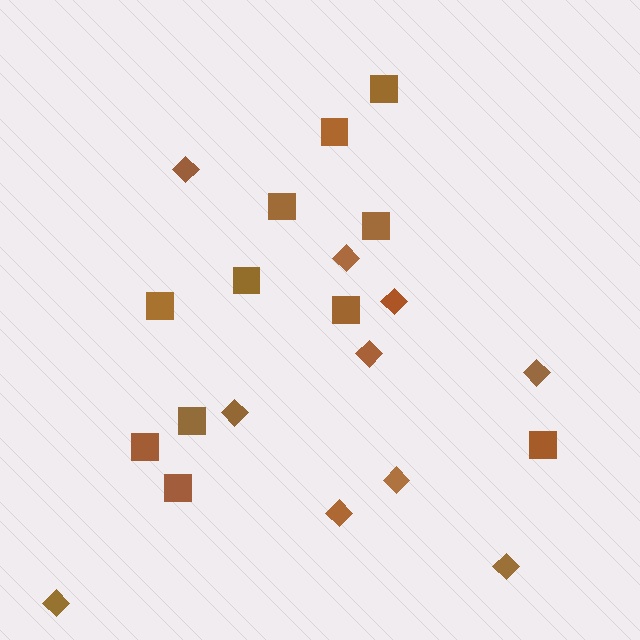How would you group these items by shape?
There are 2 groups: one group of diamonds (10) and one group of squares (11).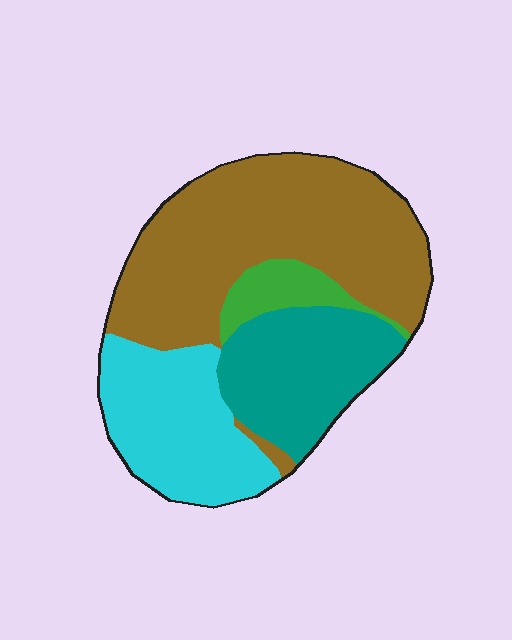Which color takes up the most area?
Brown, at roughly 45%.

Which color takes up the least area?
Green, at roughly 5%.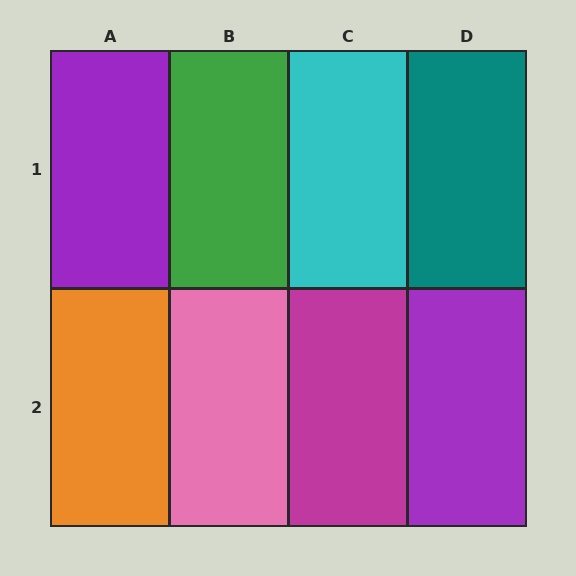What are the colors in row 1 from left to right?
Purple, green, cyan, teal.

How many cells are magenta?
1 cell is magenta.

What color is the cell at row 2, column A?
Orange.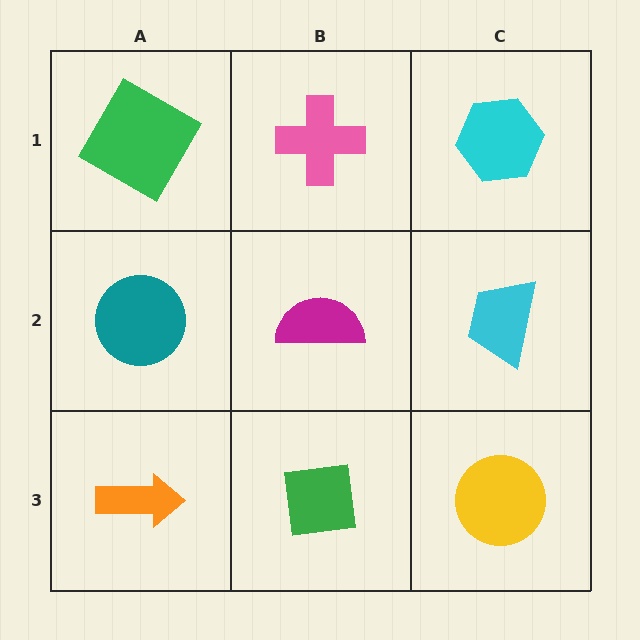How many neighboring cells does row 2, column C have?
3.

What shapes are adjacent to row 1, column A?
A teal circle (row 2, column A), a pink cross (row 1, column B).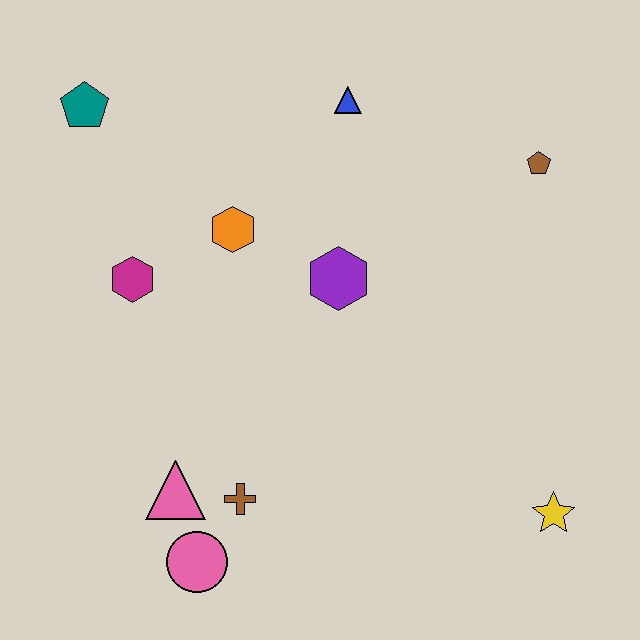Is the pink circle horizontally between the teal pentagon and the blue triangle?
Yes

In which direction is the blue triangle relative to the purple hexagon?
The blue triangle is above the purple hexagon.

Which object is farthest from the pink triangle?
The brown pentagon is farthest from the pink triangle.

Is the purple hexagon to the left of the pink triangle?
No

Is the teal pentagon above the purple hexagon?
Yes